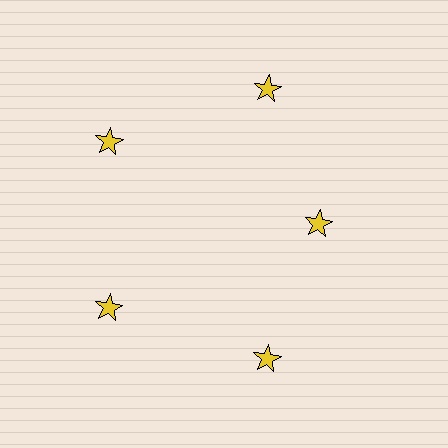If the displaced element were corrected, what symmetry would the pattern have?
It would have 5-fold rotational symmetry — the pattern would map onto itself every 72 degrees.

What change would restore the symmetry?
The symmetry would be restored by moving it outward, back onto the ring so that all 5 stars sit at equal angles and equal distance from the center.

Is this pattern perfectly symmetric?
No. The 5 yellow stars are arranged in a ring, but one element near the 3 o'clock position is pulled inward toward the center, breaking the 5-fold rotational symmetry.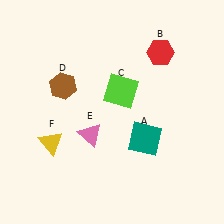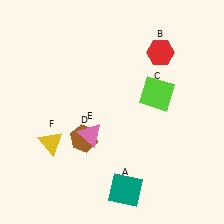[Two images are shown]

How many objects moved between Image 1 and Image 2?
3 objects moved between the two images.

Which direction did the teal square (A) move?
The teal square (A) moved down.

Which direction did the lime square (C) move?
The lime square (C) moved right.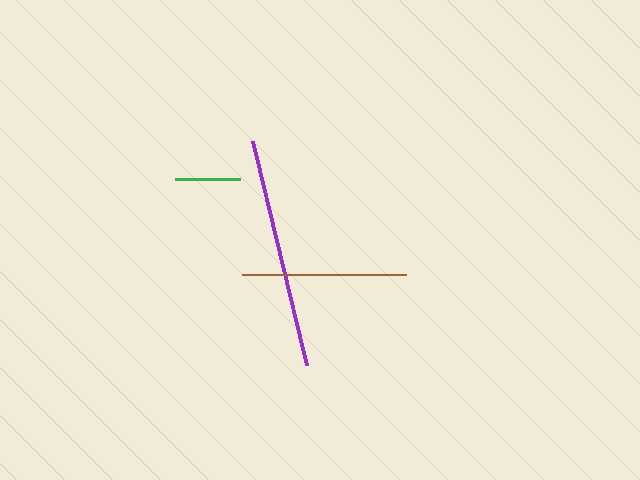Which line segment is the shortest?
The green line is the shortest at approximately 65 pixels.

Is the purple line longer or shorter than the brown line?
The purple line is longer than the brown line.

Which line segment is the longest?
The purple line is the longest at approximately 230 pixels.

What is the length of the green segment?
The green segment is approximately 65 pixels long.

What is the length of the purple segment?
The purple segment is approximately 230 pixels long.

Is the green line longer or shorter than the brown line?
The brown line is longer than the green line.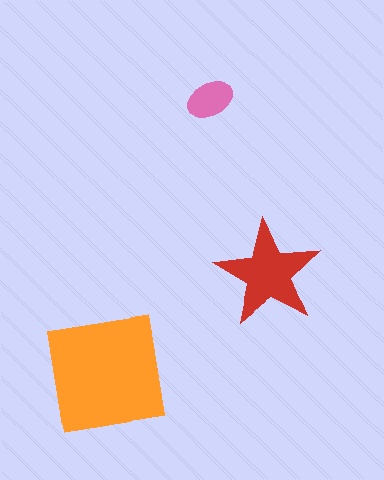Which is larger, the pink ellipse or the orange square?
The orange square.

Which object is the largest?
The orange square.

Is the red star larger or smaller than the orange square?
Smaller.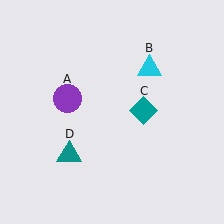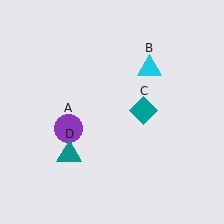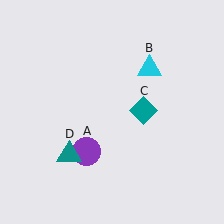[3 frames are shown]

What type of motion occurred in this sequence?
The purple circle (object A) rotated counterclockwise around the center of the scene.